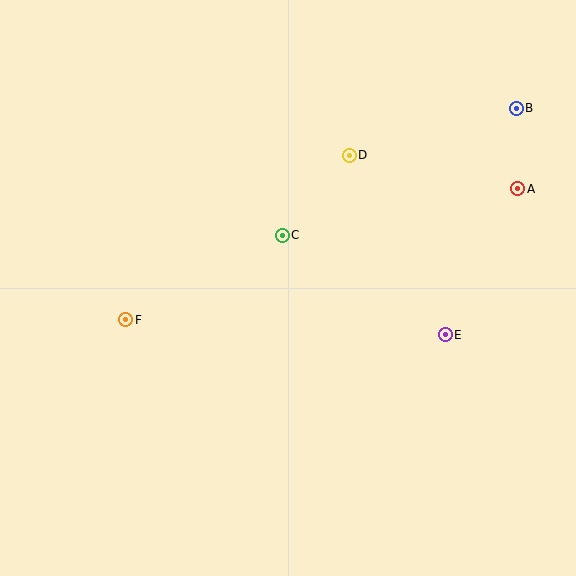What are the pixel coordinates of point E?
Point E is at (445, 335).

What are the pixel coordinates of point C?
Point C is at (282, 235).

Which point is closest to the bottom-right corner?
Point E is closest to the bottom-right corner.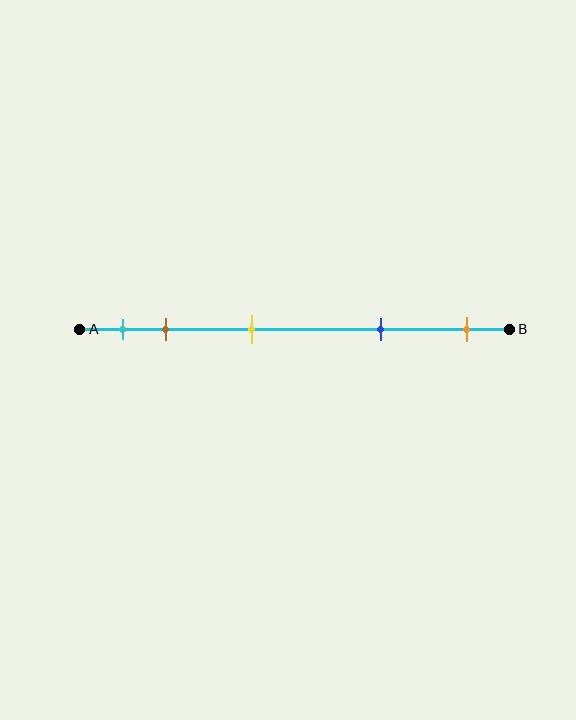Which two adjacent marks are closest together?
The cyan and brown marks are the closest adjacent pair.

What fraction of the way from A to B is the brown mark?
The brown mark is approximately 20% (0.2) of the way from A to B.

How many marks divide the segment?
There are 5 marks dividing the segment.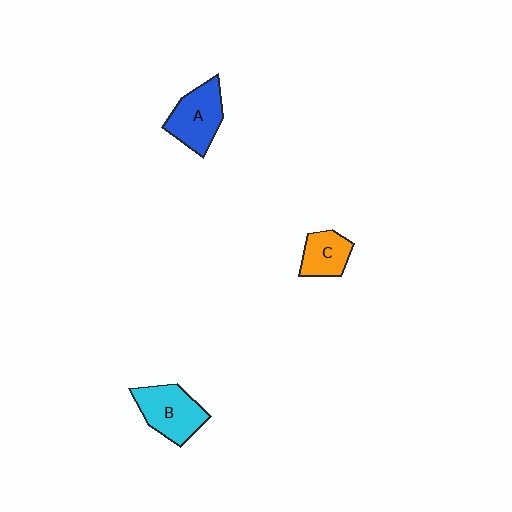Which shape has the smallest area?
Shape C (orange).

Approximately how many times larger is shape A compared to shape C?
Approximately 1.4 times.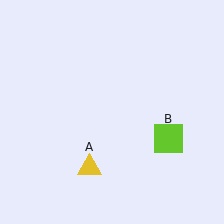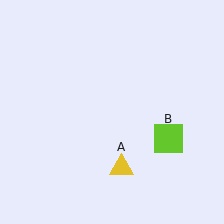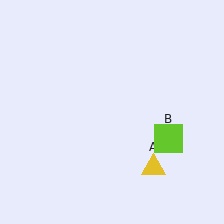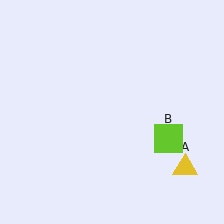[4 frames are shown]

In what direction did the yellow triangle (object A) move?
The yellow triangle (object A) moved right.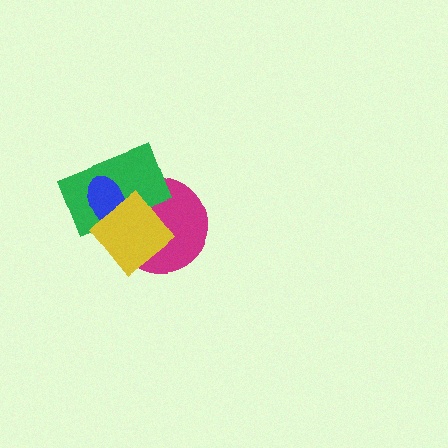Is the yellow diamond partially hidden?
No, no other shape covers it.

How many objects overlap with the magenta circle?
3 objects overlap with the magenta circle.